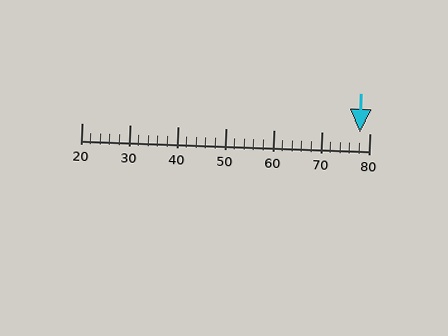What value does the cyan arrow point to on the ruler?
The cyan arrow points to approximately 78.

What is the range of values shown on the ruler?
The ruler shows values from 20 to 80.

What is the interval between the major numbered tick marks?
The major tick marks are spaced 10 units apart.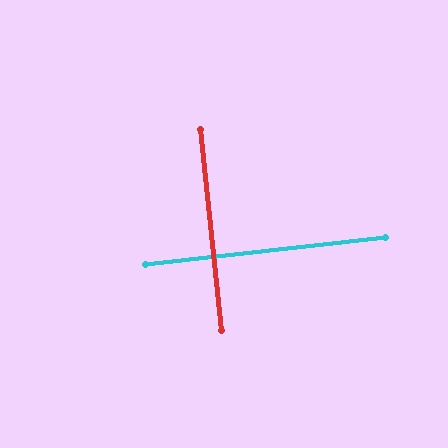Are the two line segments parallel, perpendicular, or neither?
Perpendicular — they meet at approximately 90°.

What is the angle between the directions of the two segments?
Approximately 90 degrees.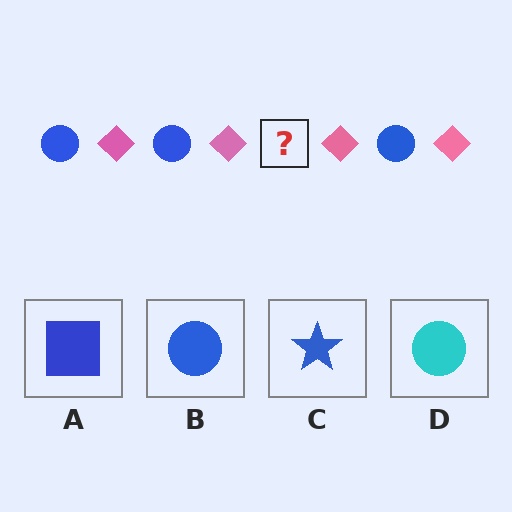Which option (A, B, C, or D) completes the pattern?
B.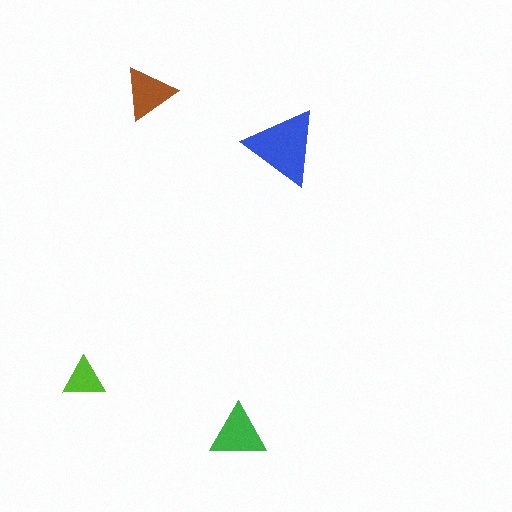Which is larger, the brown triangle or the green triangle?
The green one.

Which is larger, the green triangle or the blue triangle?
The blue one.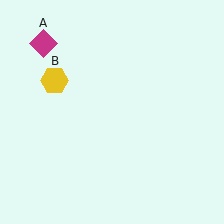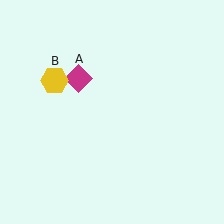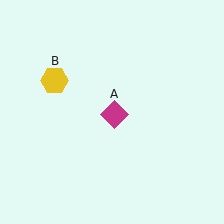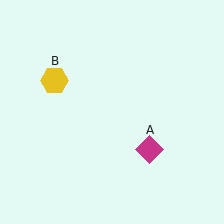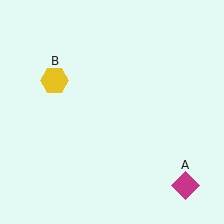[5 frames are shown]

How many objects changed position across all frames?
1 object changed position: magenta diamond (object A).